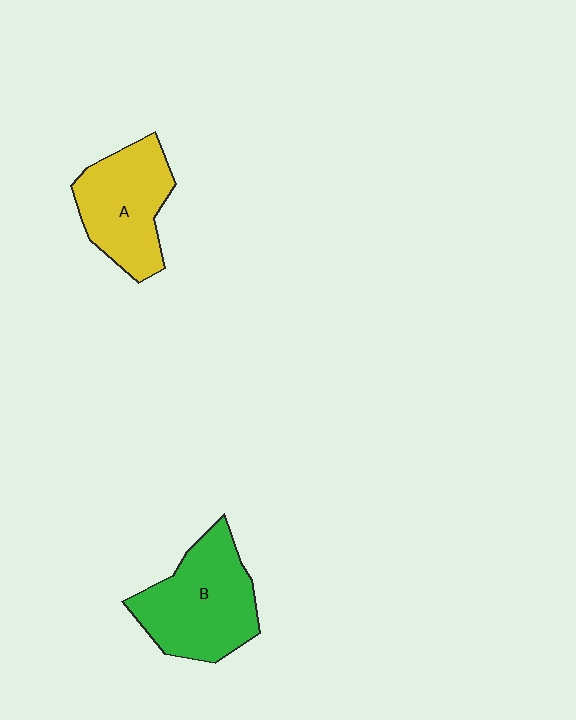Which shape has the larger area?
Shape B (green).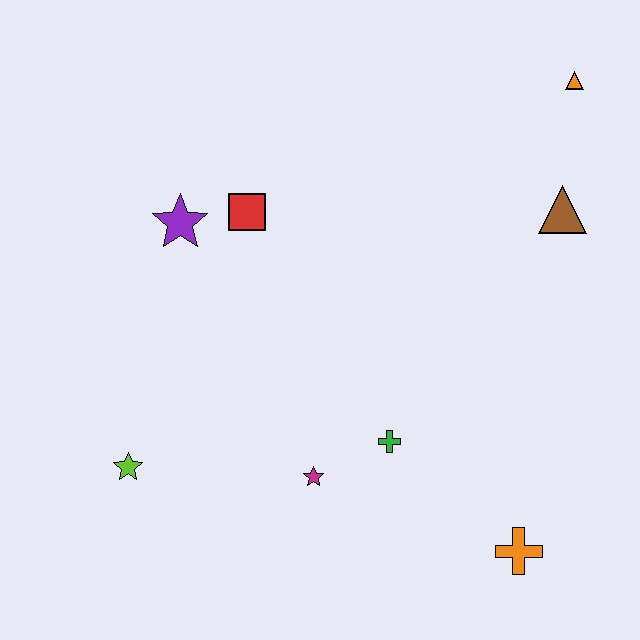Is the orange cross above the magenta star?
No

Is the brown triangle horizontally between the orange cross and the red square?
No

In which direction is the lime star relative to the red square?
The lime star is below the red square.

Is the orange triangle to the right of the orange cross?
Yes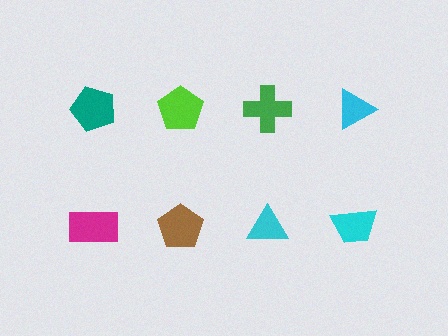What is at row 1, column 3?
A green cross.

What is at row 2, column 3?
A cyan triangle.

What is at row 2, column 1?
A magenta rectangle.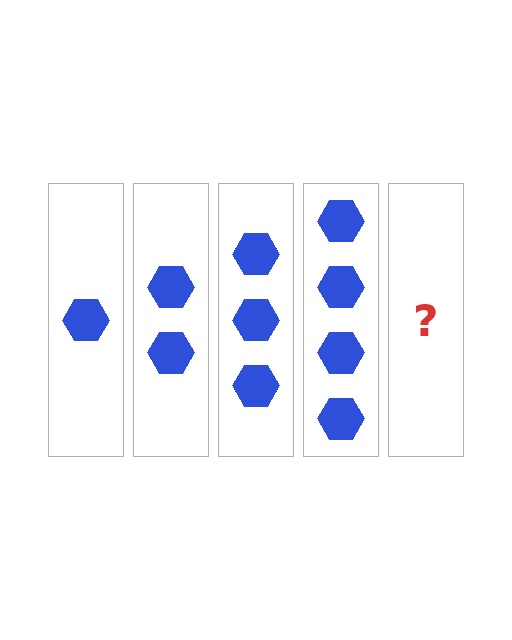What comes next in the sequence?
The next element should be 5 hexagons.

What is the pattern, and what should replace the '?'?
The pattern is that each step adds one more hexagon. The '?' should be 5 hexagons.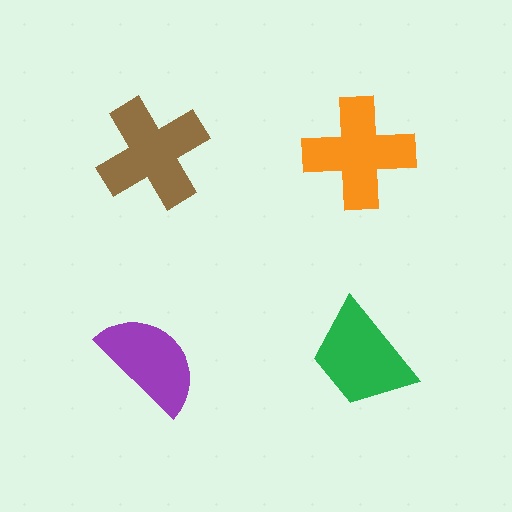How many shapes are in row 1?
2 shapes.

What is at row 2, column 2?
A green trapezoid.